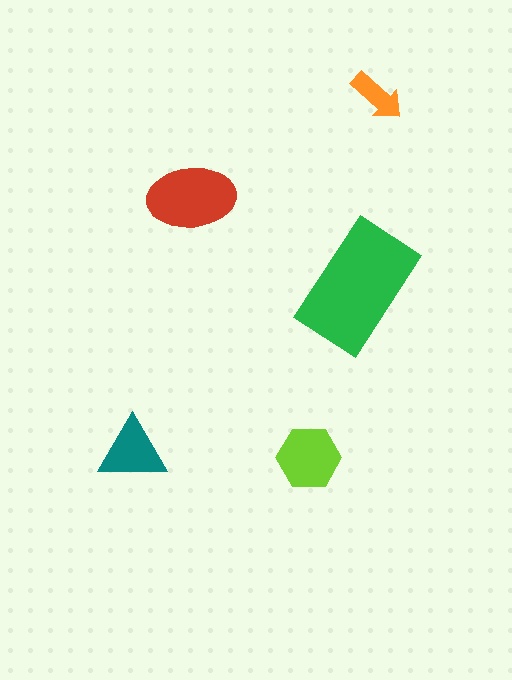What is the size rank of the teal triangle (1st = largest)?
4th.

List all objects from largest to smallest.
The green rectangle, the red ellipse, the lime hexagon, the teal triangle, the orange arrow.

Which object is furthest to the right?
The orange arrow is rightmost.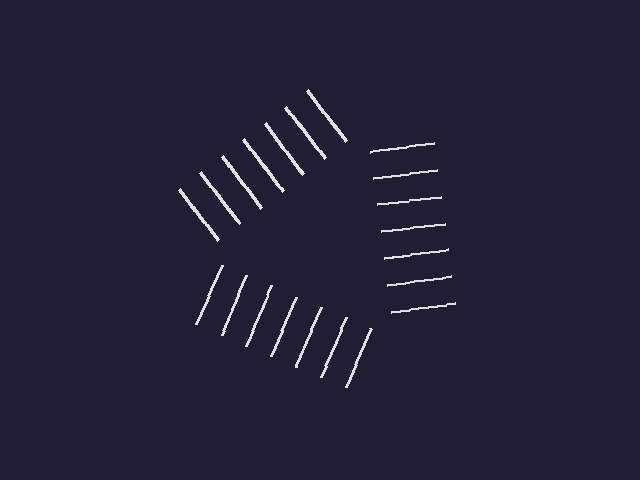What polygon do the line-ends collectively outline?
An illusory triangle — the line segments terminate on its edges but no continuous stroke is drawn.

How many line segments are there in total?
21 — 7 along each of the 3 edges.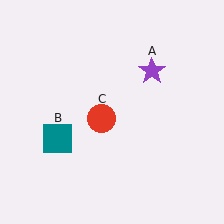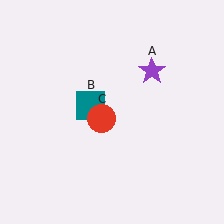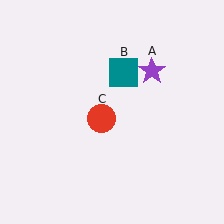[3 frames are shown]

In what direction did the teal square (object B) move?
The teal square (object B) moved up and to the right.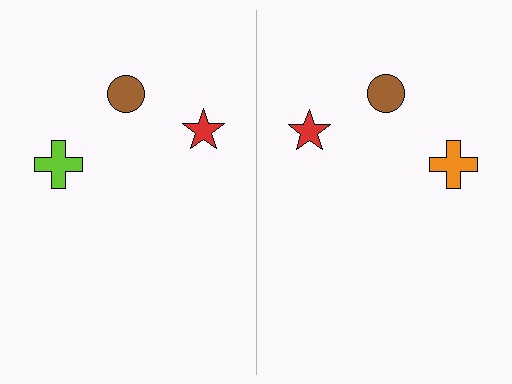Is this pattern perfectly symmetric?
No, the pattern is not perfectly symmetric. The orange cross on the right side breaks the symmetry — its mirror counterpart is lime.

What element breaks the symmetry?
The orange cross on the right side breaks the symmetry — its mirror counterpart is lime.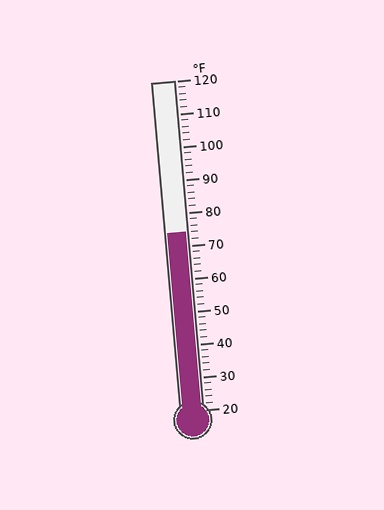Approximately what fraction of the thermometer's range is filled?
The thermometer is filled to approximately 55% of its range.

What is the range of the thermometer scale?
The thermometer scale ranges from 20°F to 120°F.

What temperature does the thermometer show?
The thermometer shows approximately 74°F.